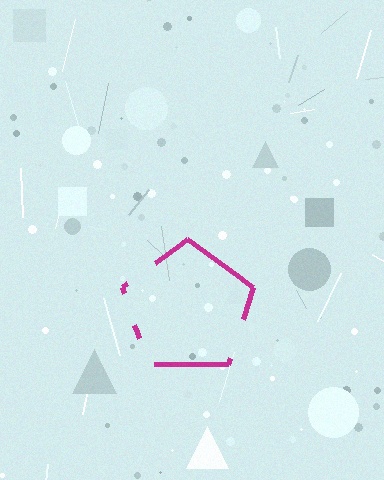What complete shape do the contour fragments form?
The contour fragments form a pentagon.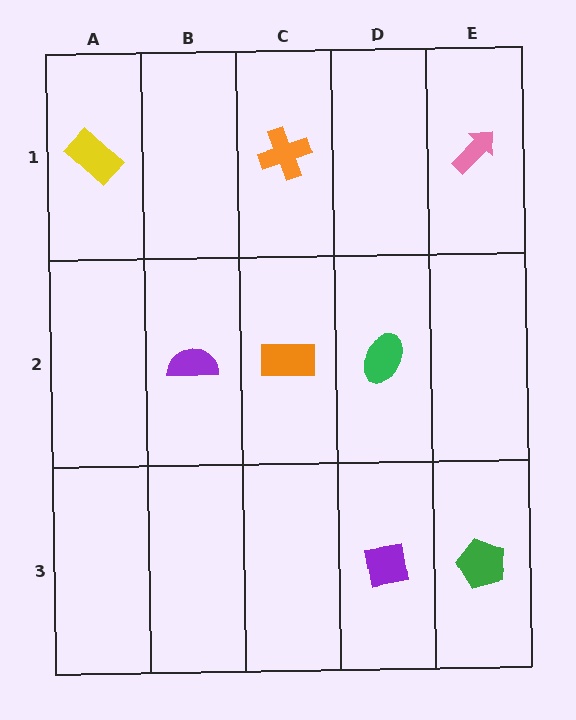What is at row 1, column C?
An orange cross.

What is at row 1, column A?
A yellow rectangle.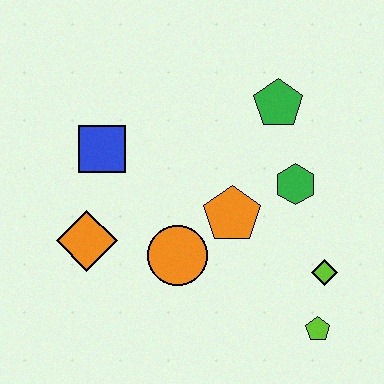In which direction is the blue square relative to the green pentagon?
The blue square is to the left of the green pentagon.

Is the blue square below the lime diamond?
No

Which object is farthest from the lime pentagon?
The blue square is farthest from the lime pentagon.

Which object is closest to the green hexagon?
The orange pentagon is closest to the green hexagon.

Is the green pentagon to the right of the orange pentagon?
Yes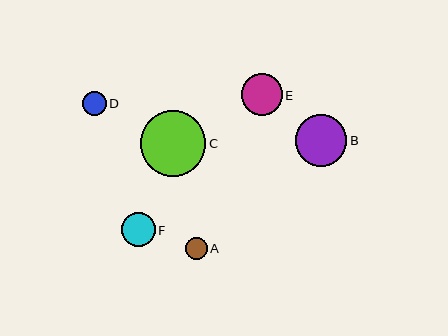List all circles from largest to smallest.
From largest to smallest: C, B, E, F, D, A.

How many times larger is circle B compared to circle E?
Circle B is approximately 1.2 times the size of circle E.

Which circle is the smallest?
Circle A is the smallest with a size of approximately 22 pixels.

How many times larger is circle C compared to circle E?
Circle C is approximately 1.6 times the size of circle E.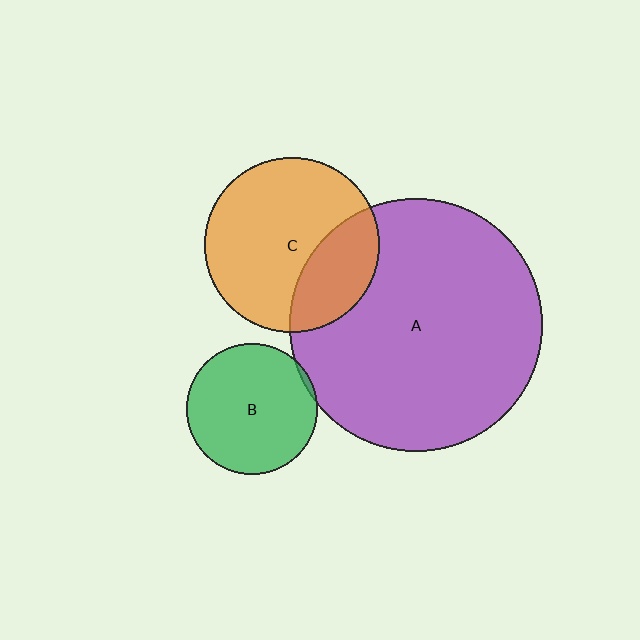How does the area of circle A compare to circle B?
Approximately 3.7 times.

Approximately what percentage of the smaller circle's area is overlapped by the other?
Approximately 30%.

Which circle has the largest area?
Circle A (purple).